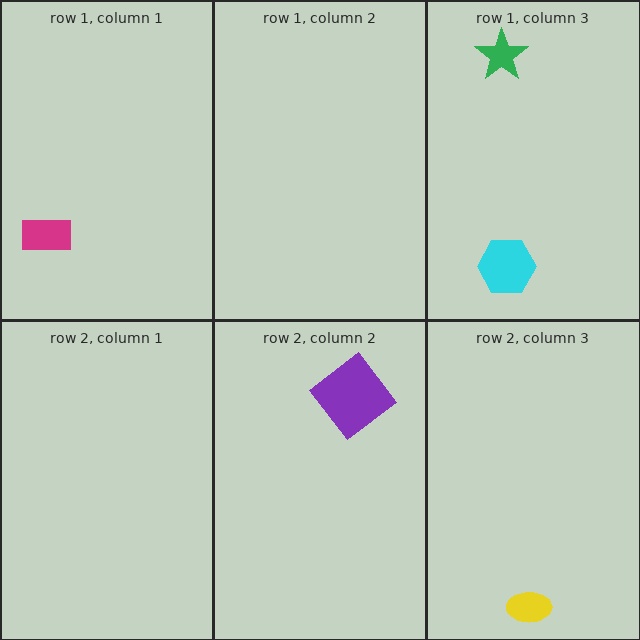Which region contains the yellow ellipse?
The row 2, column 3 region.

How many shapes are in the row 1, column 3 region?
2.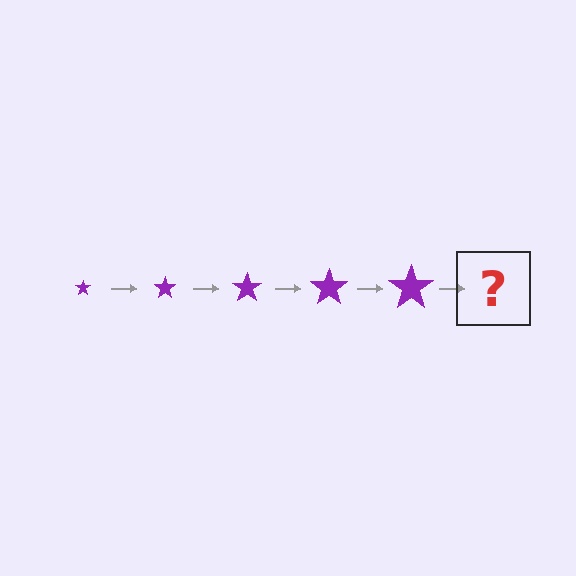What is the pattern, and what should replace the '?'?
The pattern is that the star gets progressively larger each step. The '?' should be a purple star, larger than the previous one.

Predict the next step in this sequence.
The next step is a purple star, larger than the previous one.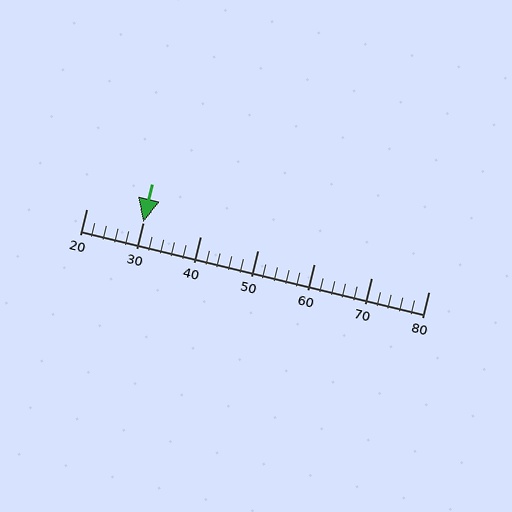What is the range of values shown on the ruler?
The ruler shows values from 20 to 80.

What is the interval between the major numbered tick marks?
The major tick marks are spaced 10 units apart.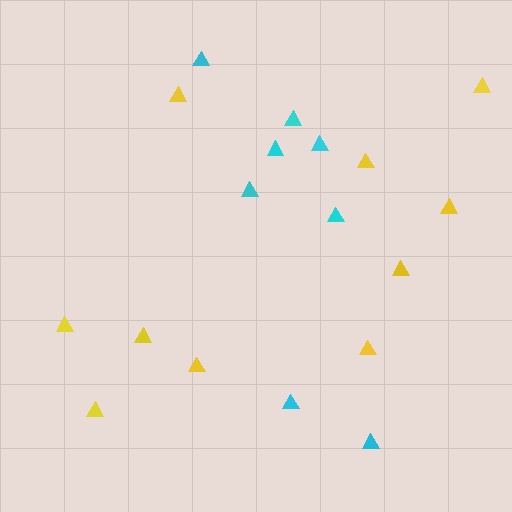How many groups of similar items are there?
There are 2 groups: one group of yellow triangles (10) and one group of cyan triangles (8).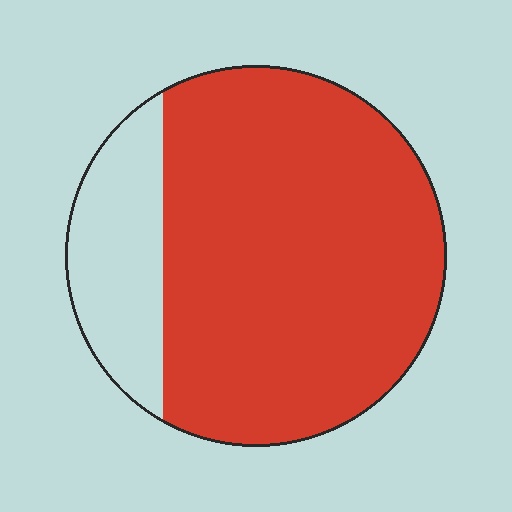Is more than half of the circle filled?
Yes.